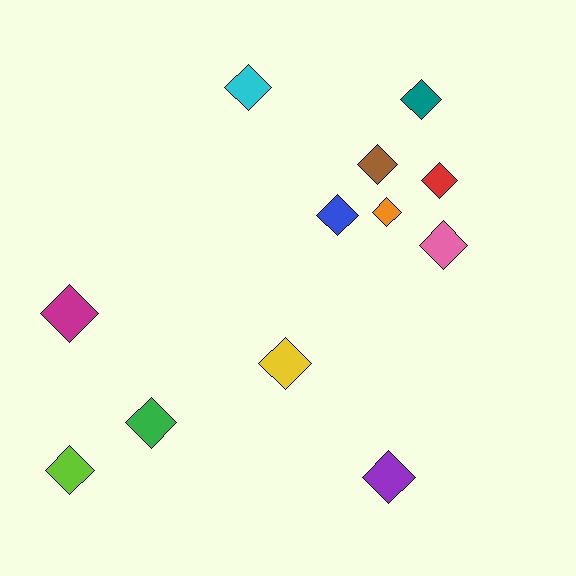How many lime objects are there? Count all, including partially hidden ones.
There is 1 lime object.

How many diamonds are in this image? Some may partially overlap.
There are 12 diamonds.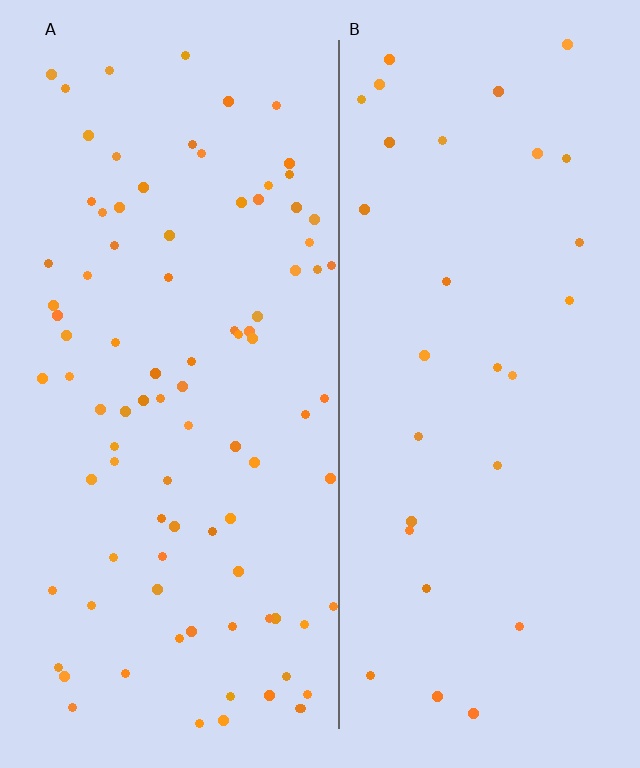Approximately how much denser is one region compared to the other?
Approximately 3.0× — region A over region B.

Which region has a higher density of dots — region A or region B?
A (the left).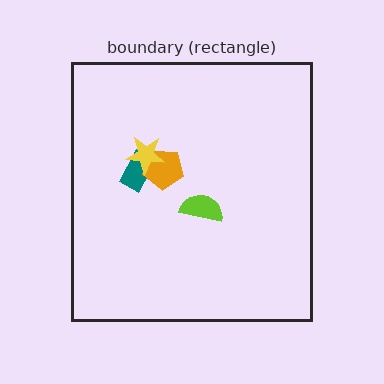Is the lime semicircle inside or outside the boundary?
Inside.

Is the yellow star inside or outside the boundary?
Inside.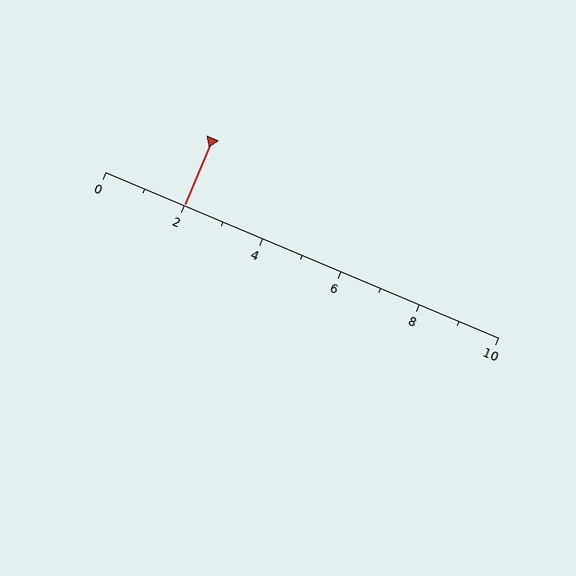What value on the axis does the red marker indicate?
The marker indicates approximately 2.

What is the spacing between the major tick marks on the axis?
The major ticks are spaced 2 apart.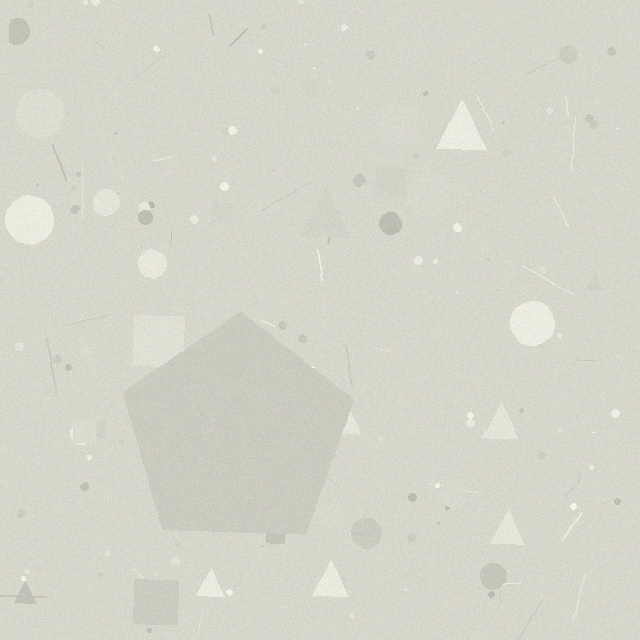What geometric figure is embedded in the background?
A pentagon is embedded in the background.